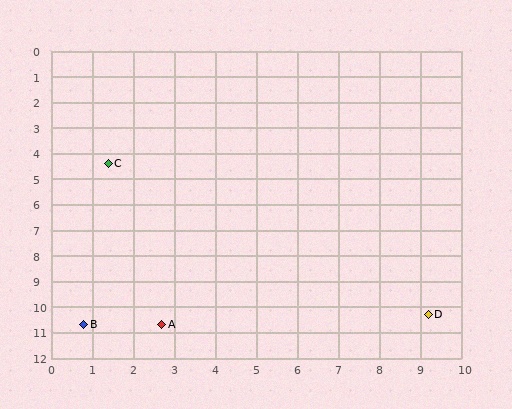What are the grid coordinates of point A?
Point A is at approximately (2.7, 10.7).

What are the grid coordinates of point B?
Point B is at approximately (0.8, 10.7).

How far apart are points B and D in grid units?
Points B and D are about 8.4 grid units apart.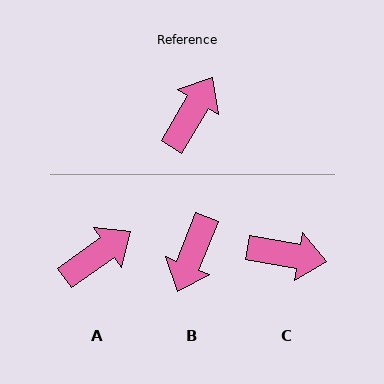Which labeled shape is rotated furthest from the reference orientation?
B, about 171 degrees away.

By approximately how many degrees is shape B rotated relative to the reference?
Approximately 171 degrees clockwise.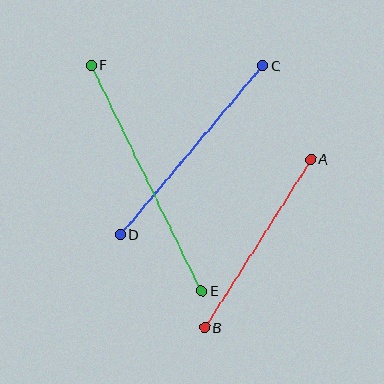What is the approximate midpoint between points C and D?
The midpoint is at approximately (192, 150) pixels.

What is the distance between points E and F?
The distance is approximately 251 pixels.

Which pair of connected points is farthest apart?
Points E and F are farthest apart.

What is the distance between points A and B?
The distance is approximately 199 pixels.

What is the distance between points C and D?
The distance is approximately 220 pixels.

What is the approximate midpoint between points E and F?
The midpoint is at approximately (147, 178) pixels.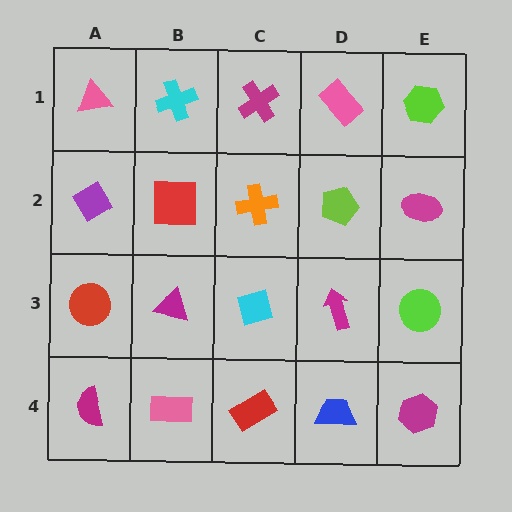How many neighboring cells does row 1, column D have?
3.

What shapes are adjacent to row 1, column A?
A purple diamond (row 2, column A), a cyan cross (row 1, column B).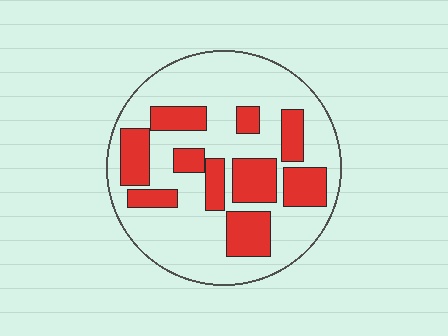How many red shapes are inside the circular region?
10.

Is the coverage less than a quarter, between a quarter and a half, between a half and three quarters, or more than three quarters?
Between a quarter and a half.